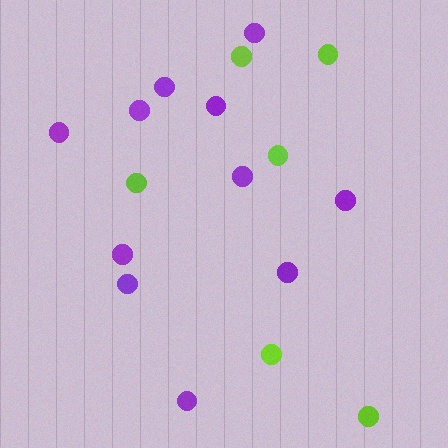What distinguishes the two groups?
There are 2 groups: one group of purple circles (11) and one group of lime circles (6).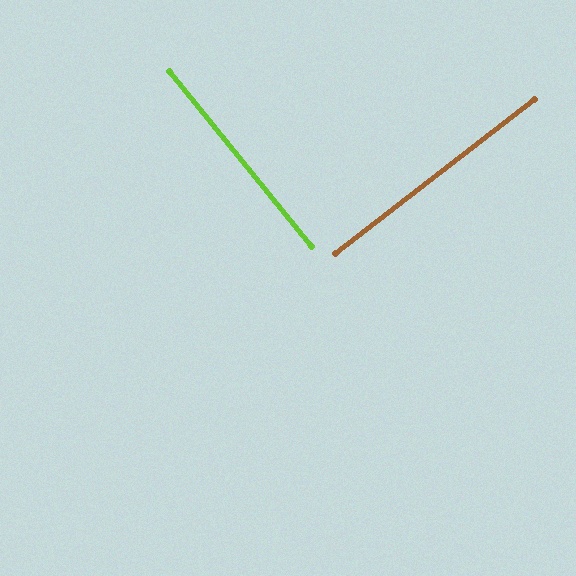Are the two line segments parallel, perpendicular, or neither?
Perpendicular — they meet at approximately 89°.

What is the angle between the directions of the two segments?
Approximately 89 degrees.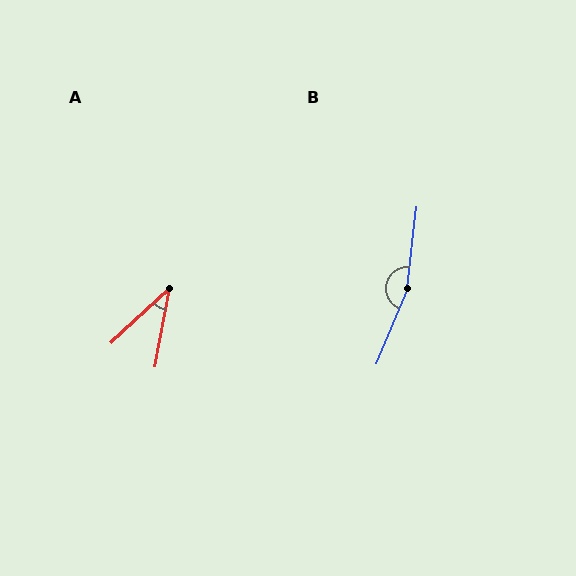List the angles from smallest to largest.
A (37°), B (164°).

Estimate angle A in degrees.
Approximately 37 degrees.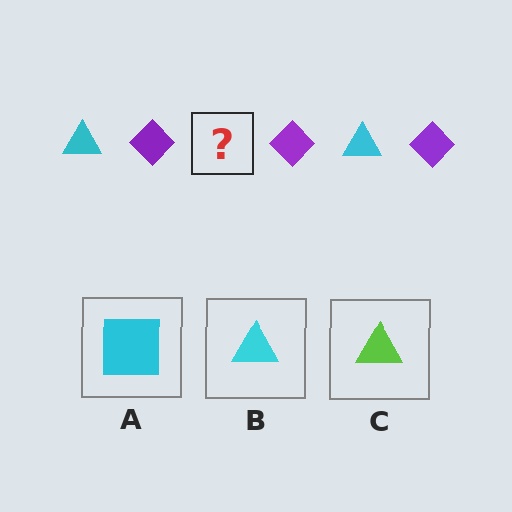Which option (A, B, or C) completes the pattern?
B.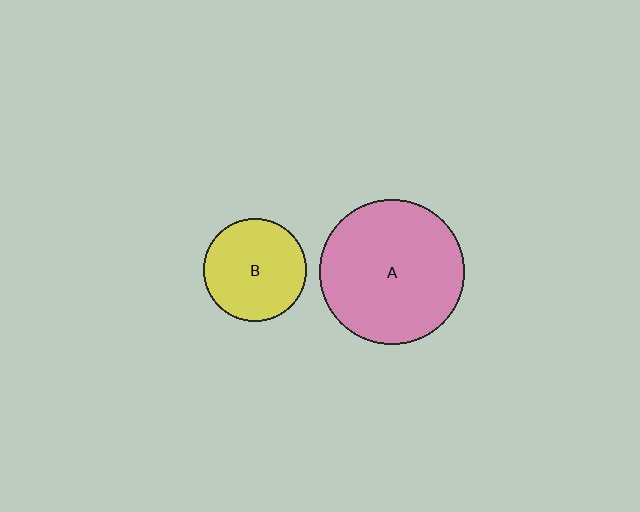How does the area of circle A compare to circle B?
Approximately 2.0 times.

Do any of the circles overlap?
No, none of the circles overlap.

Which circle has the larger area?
Circle A (pink).